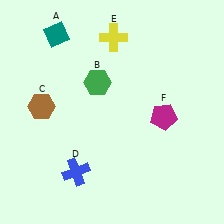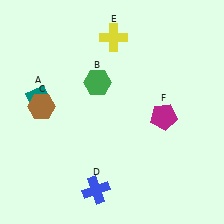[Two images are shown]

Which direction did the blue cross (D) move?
The blue cross (D) moved right.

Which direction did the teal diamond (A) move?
The teal diamond (A) moved down.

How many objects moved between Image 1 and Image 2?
2 objects moved between the two images.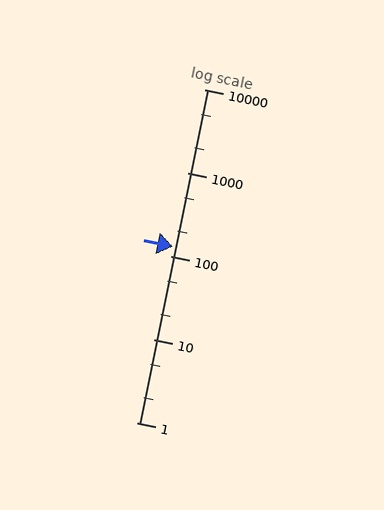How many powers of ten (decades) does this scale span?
The scale spans 4 decades, from 1 to 10000.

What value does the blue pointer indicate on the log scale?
The pointer indicates approximately 130.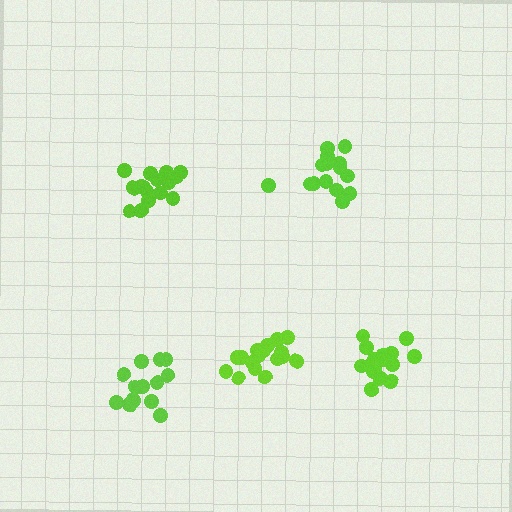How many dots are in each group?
Group 1: 17 dots, Group 2: 15 dots, Group 3: 16 dots, Group 4: 14 dots, Group 5: 17 dots (79 total).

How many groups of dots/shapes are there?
There are 5 groups.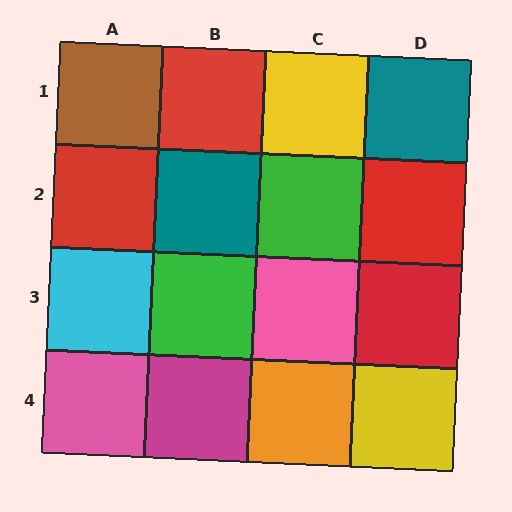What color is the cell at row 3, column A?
Cyan.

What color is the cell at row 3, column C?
Pink.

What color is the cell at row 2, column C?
Green.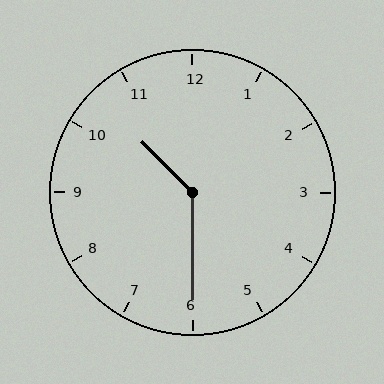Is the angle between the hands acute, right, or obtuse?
It is obtuse.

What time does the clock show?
10:30.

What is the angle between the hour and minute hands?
Approximately 135 degrees.